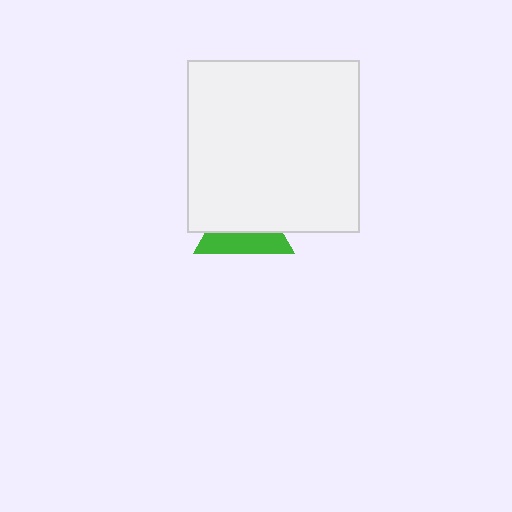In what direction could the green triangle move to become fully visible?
The green triangle could move down. That would shift it out from behind the white square entirely.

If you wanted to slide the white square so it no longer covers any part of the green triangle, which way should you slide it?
Slide it up — that is the most direct way to separate the two shapes.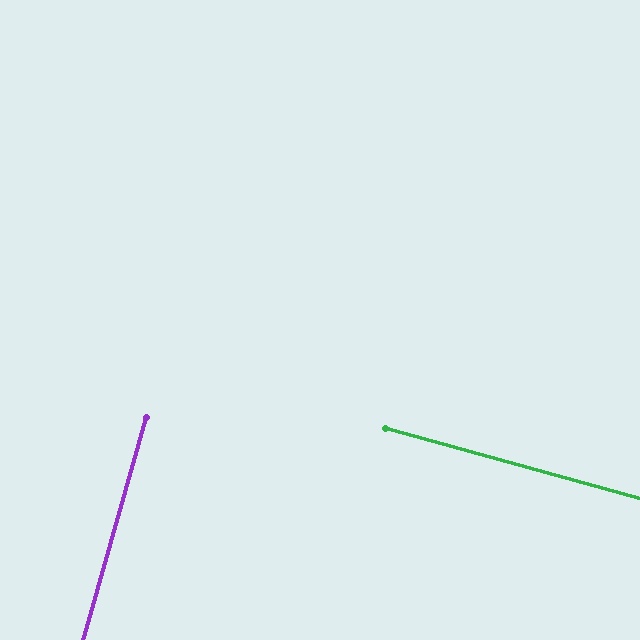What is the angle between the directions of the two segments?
Approximately 90 degrees.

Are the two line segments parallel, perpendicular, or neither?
Perpendicular — they meet at approximately 90°.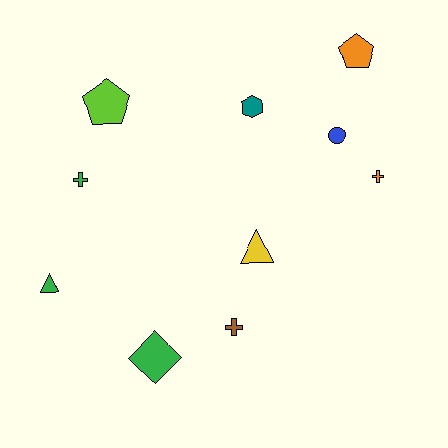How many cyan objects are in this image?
There are no cyan objects.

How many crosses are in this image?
There are 3 crosses.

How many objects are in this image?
There are 10 objects.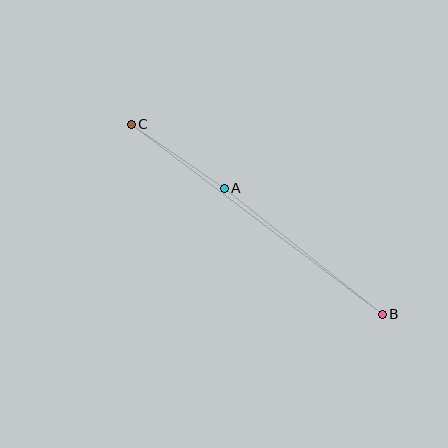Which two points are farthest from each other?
Points B and C are farthest from each other.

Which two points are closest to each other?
Points A and C are closest to each other.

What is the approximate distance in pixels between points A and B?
The distance between A and B is approximately 202 pixels.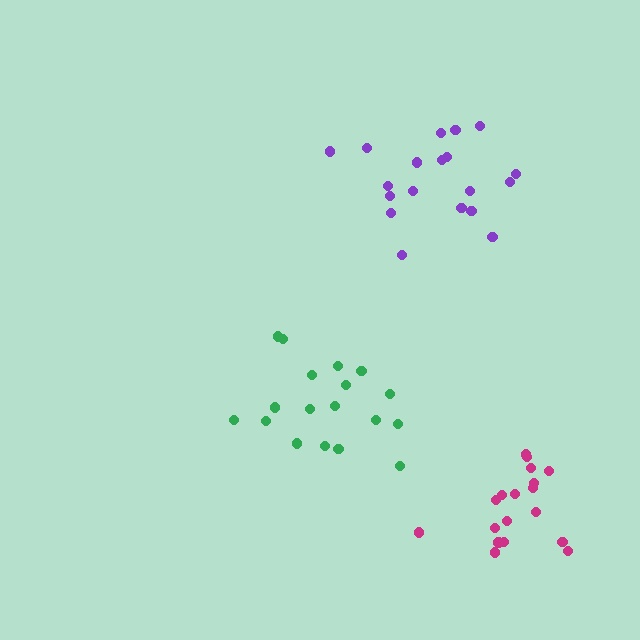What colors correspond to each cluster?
The clusters are colored: purple, green, magenta.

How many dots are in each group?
Group 1: 19 dots, Group 2: 18 dots, Group 3: 18 dots (55 total).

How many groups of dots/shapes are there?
There are 3 groups.